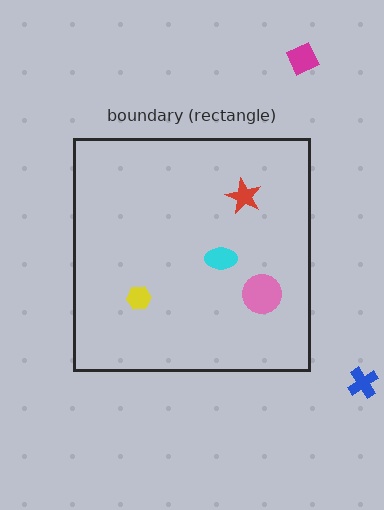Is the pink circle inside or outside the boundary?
Inside.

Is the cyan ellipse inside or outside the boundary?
Inside.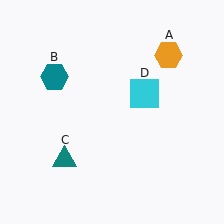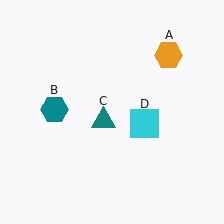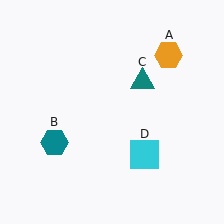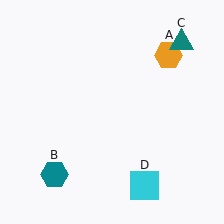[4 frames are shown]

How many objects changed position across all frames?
3 objects changed position: teal hexagon (object B), teal triangle (object C), cyan square (object D).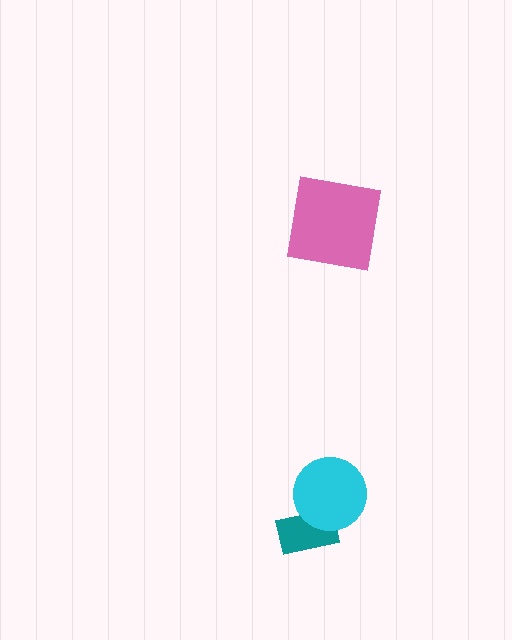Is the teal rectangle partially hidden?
Yes, it is partially covered by another shape.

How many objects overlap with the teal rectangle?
1 object overlaps with the teal rectangle.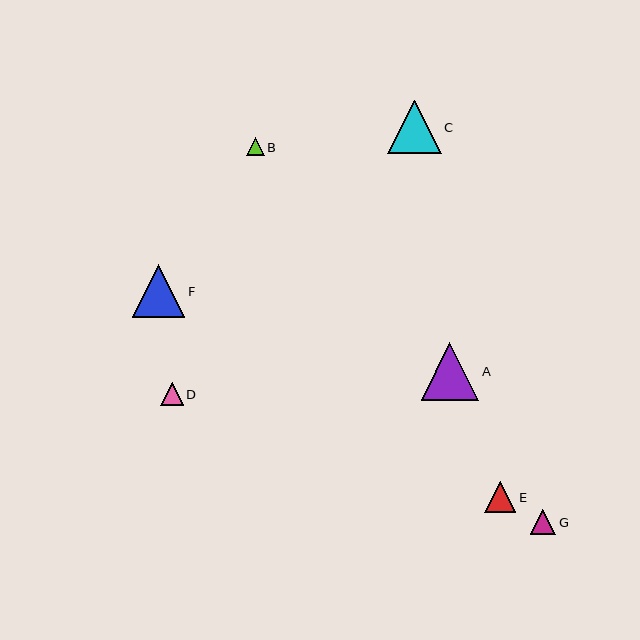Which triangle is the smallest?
Triangle B is the smallest with a size of approximately 18 pixels.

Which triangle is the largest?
Triangle A is the largest with a size of approximately 58 pixels.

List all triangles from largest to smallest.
From largest to smallest: A, C, F, E, G, D, B.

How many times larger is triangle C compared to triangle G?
Triangle C is approximately 2.1 times the size of triangle G.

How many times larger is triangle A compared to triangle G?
Triangle A is approximately 2.3 times the size of triangle G.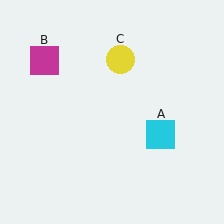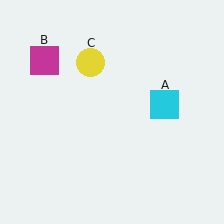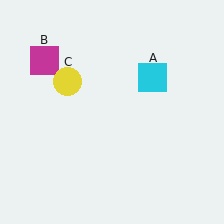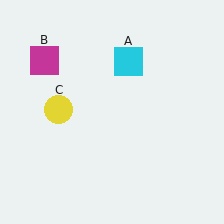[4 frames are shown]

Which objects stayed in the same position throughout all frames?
Magenta square (object B) remained stationary.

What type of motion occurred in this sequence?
The cyan square (object A), yellow circle (object C) rotated counterclockwise around the center of the scene.